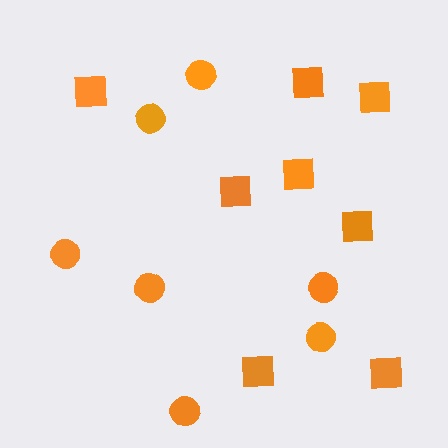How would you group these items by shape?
There are 2 groups: one group of circles (7) and one group of squares (8).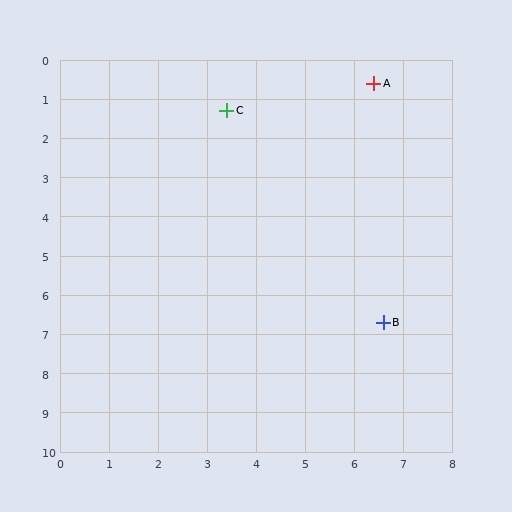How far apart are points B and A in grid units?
Points B and A are about 6.1 grid units apart.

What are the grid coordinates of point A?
Point A is at approximately (6.4, 0.6).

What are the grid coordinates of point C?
Point C is at approximately (3.4, 1.3).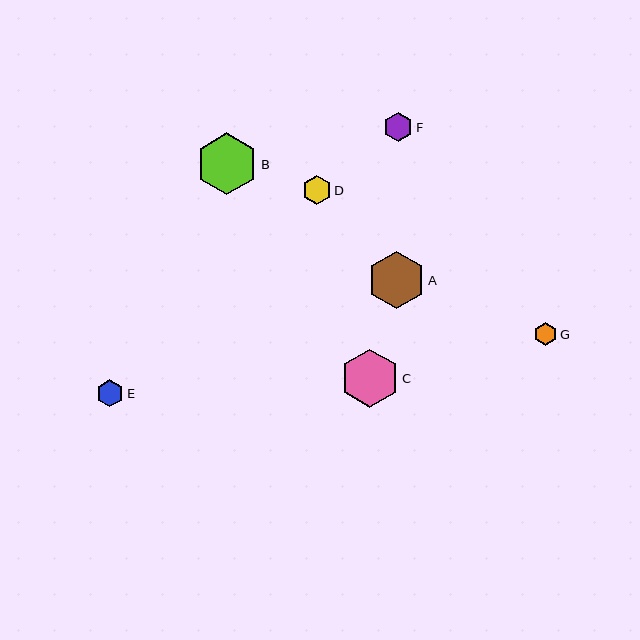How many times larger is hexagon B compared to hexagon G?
Hexagon B is approximately 2.7 times the size of hexagon G.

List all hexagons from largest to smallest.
From largest to smallest: B, C, A, F, D, E, G.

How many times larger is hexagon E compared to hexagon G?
Hexagon E is approximately 1.2 times the size of hexagon G.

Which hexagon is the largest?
Hexagon B is the largest with a size of approximately 62 pixels.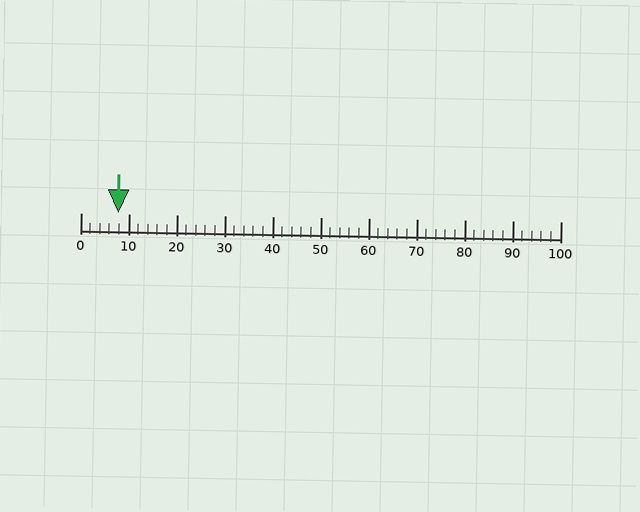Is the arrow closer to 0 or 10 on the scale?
The arrow is closer to 10.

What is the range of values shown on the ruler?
The ruler shows values from 0 to 100.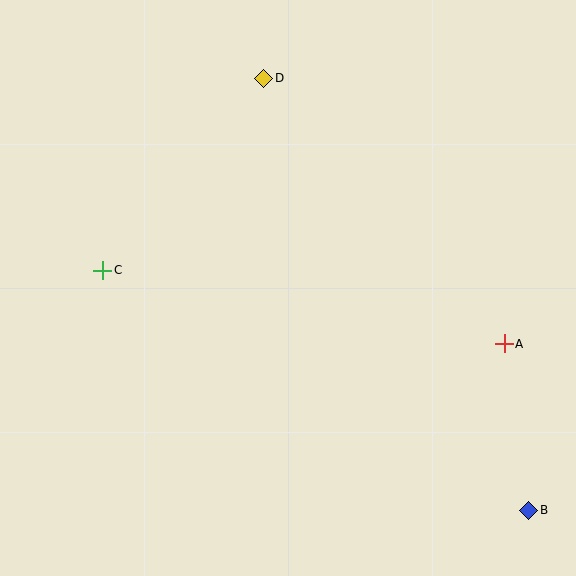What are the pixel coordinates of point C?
Point C is at (103, 270).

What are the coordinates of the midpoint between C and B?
The midpoint between C and B is at (316, 390).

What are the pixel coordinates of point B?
Point B is at (529, 510).